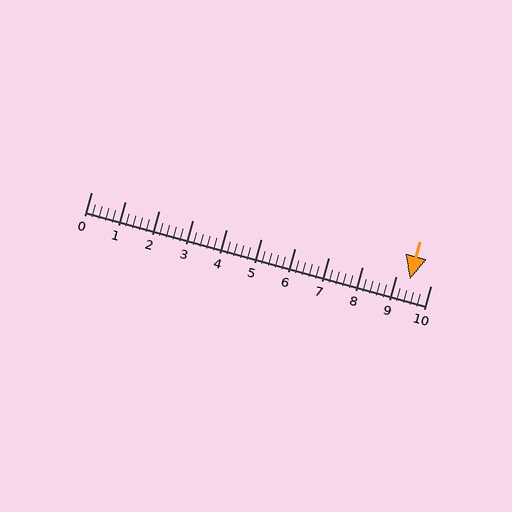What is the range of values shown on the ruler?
The ruler shows values from 0 to 10.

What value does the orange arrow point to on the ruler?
The orange arrow points to approximately 9.4.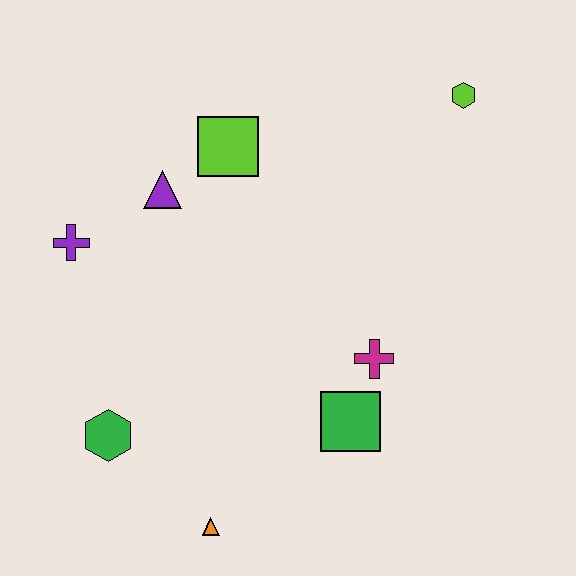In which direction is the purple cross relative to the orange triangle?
The purple cross is above the orange triangle.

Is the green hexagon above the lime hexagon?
No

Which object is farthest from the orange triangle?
The lime hexagon is farthest from the orange triangle.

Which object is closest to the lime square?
The purple triangle is closest to the lime square.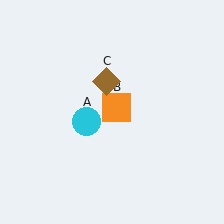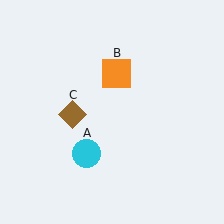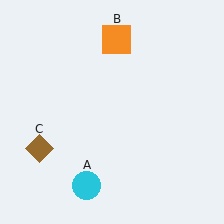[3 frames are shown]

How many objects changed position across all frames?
3 objects changed position: cyan circle (object A), orange square (object B), brown diamond (object C).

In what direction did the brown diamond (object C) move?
The brown diamond (object C) moved down and to the left.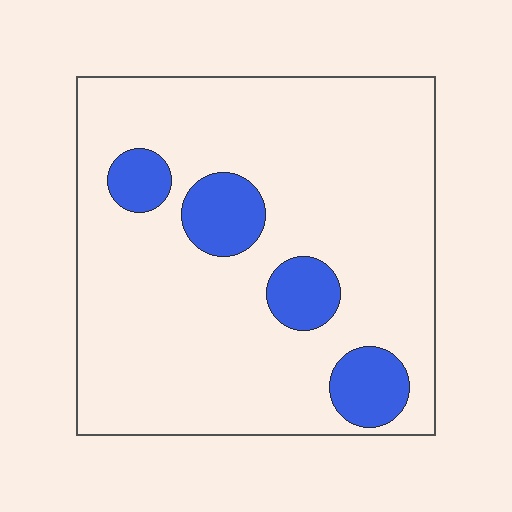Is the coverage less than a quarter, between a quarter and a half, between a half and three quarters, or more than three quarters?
Less than a quarter.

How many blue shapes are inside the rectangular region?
4.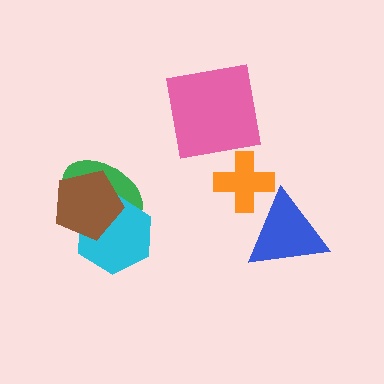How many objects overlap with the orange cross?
1 object overlaps with the orange cross.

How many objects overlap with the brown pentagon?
2 objects overlap with the brown pentagon.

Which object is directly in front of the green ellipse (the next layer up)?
The cyan hexagon is directly in front of the green ellipse.